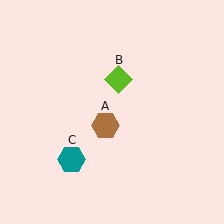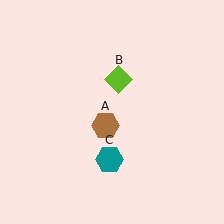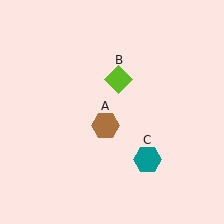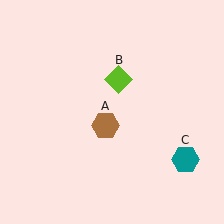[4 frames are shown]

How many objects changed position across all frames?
1 object changed position: teal hexagon (object C).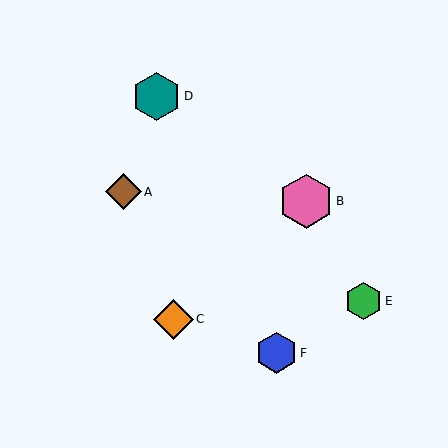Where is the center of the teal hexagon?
The center of the teal hexagon is at (156, 96).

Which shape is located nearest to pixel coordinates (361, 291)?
The green hexagon (labeled E) at (364, 301) is nearest to that location.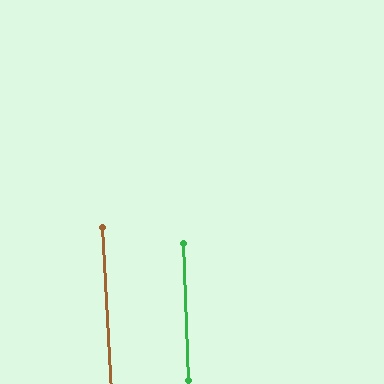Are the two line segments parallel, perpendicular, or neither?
Parallel — their directions differ by only 1.1°.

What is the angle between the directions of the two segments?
Approximately 1 degree.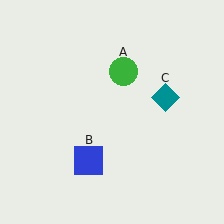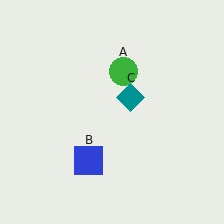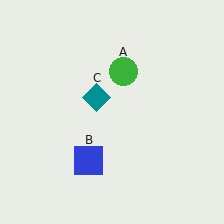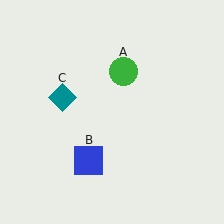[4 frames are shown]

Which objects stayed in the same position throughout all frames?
Green circle (object A) and blue square (object B) remained stationary.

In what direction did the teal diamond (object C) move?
The teal diamond (object C) moved left.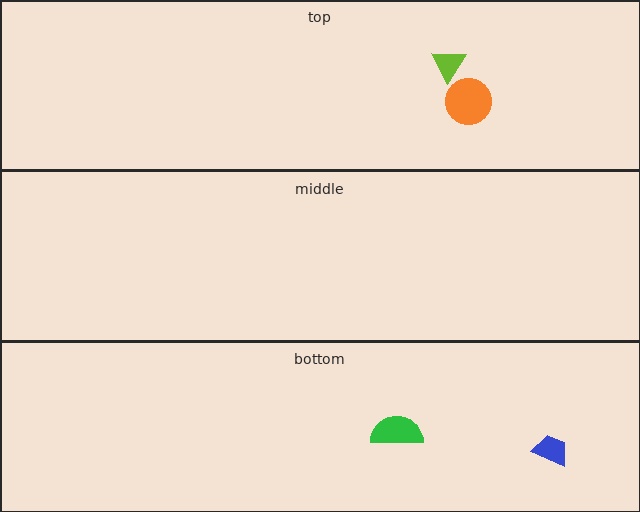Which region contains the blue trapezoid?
The bottom region.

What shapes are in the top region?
The orange circle, the lime triangle.